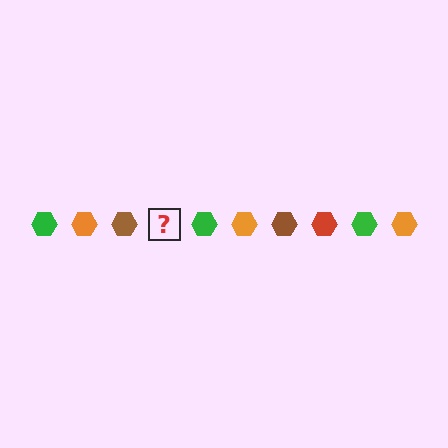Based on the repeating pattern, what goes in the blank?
The blank should be a red hexagon.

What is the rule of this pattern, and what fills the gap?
The rule is that the pattern cycles through green, orange, brown, red hexagons. The gap should be filled with a red hexagon.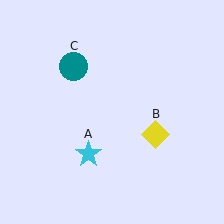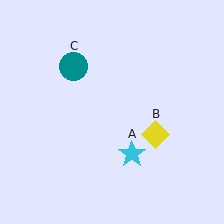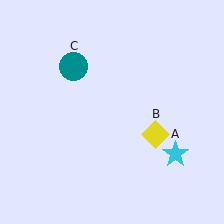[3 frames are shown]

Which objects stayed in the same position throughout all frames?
Yellow diamond (object B) and teal circle (object C) remained stationary.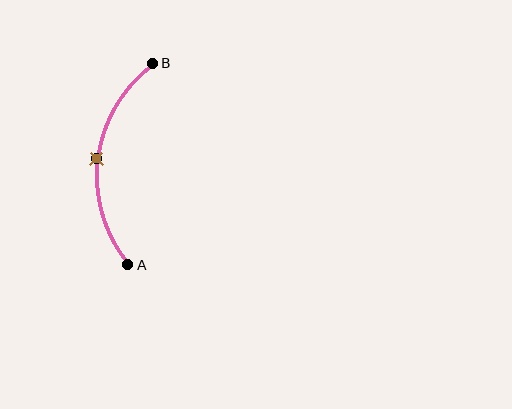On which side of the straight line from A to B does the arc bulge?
The arc bulges to the left of the straight line connecting A and B.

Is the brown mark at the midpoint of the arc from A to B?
Yes. The brown mark lies on the arc at equal arc-length from both A and B — it is the arc midpoint.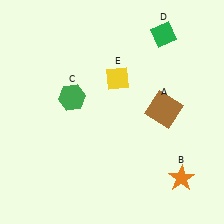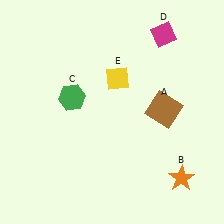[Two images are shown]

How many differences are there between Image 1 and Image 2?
There is 1 difference between the two images.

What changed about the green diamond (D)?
In Image 1, D is green. In Image 2, it changed to magenta.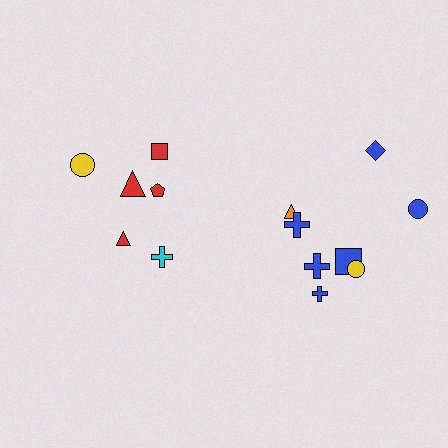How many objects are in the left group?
There are 6 objects.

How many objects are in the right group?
There are 8 objects.